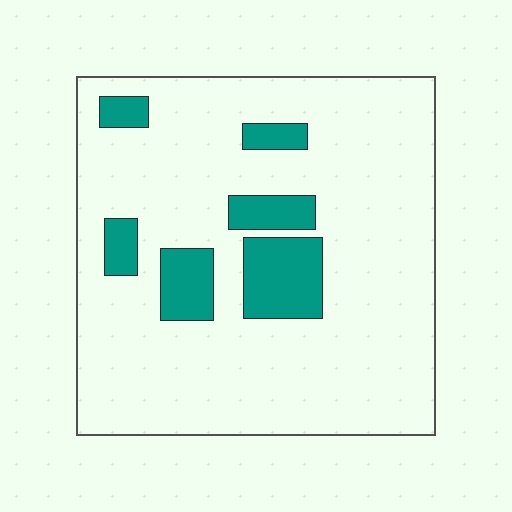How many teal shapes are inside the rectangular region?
6.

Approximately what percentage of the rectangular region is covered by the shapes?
Approximately 15%.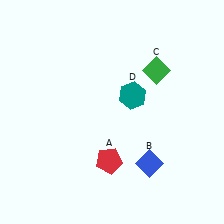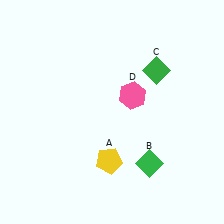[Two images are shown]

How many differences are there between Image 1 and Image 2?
There are 3 differences between the two images.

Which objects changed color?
A changed from red to yellow. B changed from blue to green. D changed from teal to pink.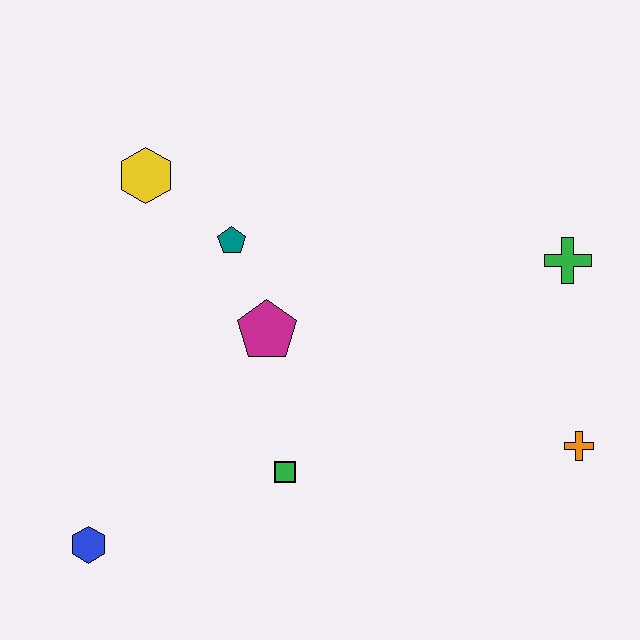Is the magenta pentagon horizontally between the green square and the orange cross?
No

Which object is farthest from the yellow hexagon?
The orange cross is farthest from the yellow hexagon.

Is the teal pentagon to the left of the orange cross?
Yes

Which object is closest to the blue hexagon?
The green square is closest to the blue hexagon.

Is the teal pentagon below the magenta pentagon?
No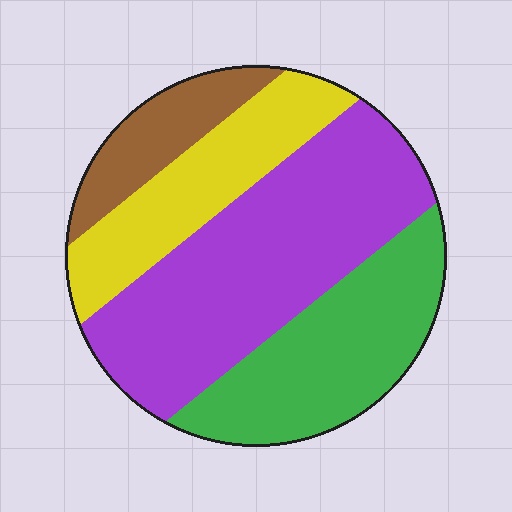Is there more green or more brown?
Green.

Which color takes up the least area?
Brown, at roughly 10%.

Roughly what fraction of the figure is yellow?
Yellow takes up less than a quarter of the figure.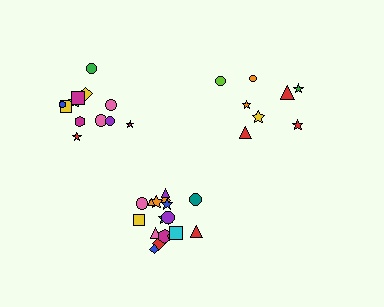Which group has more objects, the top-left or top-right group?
The top-left group.